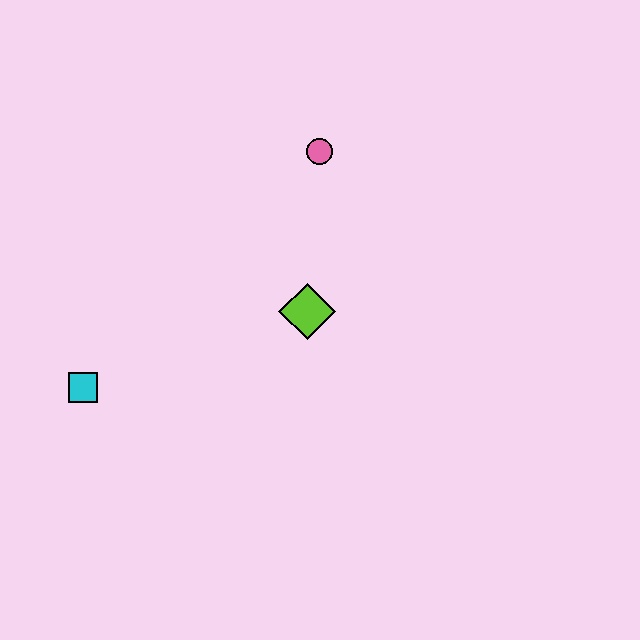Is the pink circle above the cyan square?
Yes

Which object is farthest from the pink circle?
The cyan square is farthest from the pink circle.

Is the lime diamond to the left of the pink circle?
Yes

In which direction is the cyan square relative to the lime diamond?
The cyan square is to the left of the lime diamond.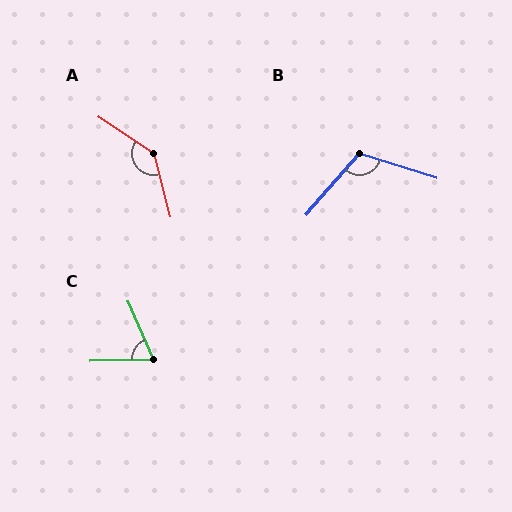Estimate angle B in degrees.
Approximately 114 degrees.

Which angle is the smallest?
C, at approximately 68 degrees.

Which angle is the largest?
A, at approximately 139 degrees.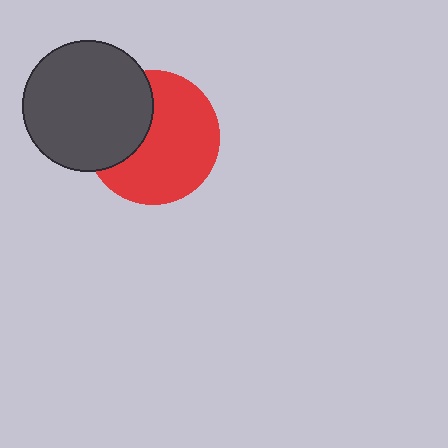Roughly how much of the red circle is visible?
Most of it is visible (roughly 66%).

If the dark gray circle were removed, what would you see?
You would see the complete red circle.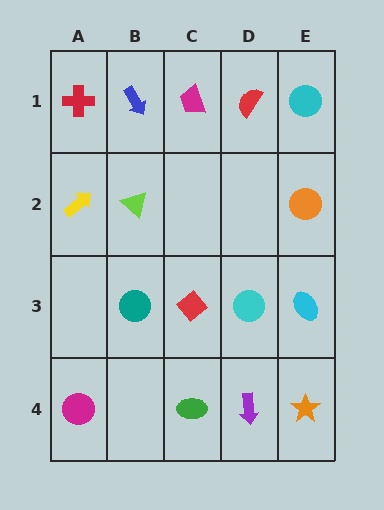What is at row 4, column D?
A purple arrow.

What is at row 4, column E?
An orange star.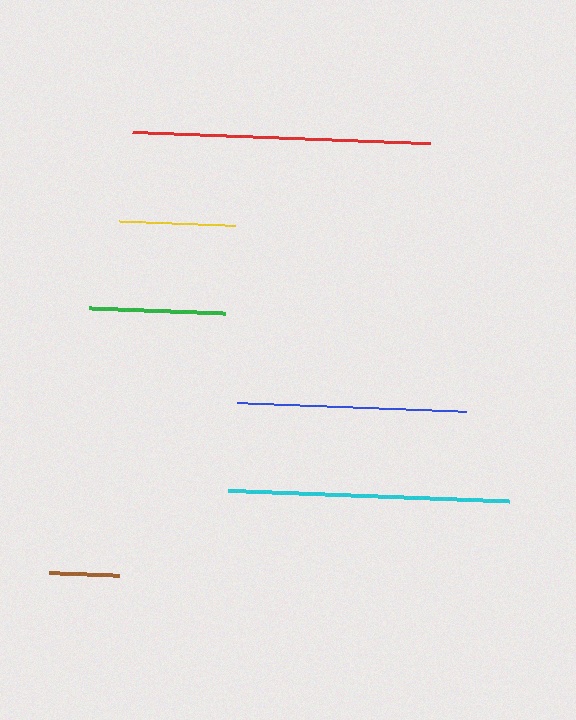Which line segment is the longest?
The red line is the longest at approximately 299 pixels.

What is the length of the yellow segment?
The yellow segment is approximately 116 pixels long.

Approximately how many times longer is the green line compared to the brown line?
The green line is approximately 1.9 times the length of the brown line.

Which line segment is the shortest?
The brown line is the shortest at approximately 71 pixels.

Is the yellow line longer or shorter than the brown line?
The yellow line is longer than the brown line.